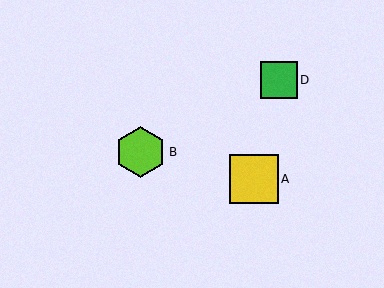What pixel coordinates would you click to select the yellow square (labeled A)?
Click at (254, 179) to select the yellow square A.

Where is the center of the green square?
The center of the green square is at (279, 80).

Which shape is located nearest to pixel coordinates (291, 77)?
The green square (labeled D) at (279, 80) is nearest to that location.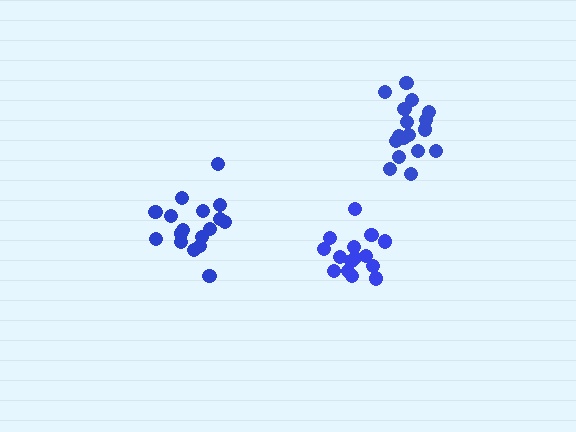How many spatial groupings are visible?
There are 3 spatial groupings.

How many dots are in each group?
Group 1: 17 dots, Group 2: 15 dots, Group 3: 17 dots (49 total).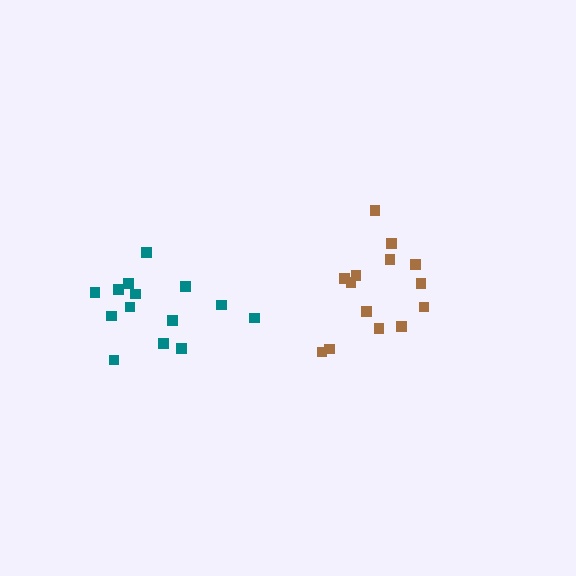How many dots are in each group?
Group 1: 14 dots, Group 2: 14 dots (28 total).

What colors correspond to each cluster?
The clusters are colored: brown, teal.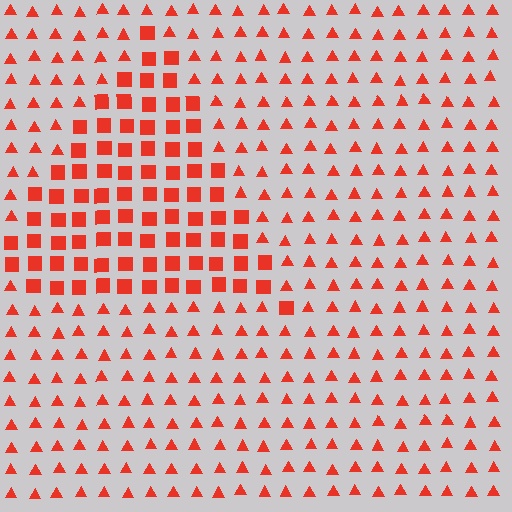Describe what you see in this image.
The image is filled with small red elements arranged in a uniform grid. A triangle-shaped region contains squares, while the surrounding area contains triangles. The boundary is defined purely by the change in element shape.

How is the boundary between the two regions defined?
The boundary is defined by a change in element shape: squares inside vs. triangles outside. All elements share the same color and spacing.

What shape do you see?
I see a triangle.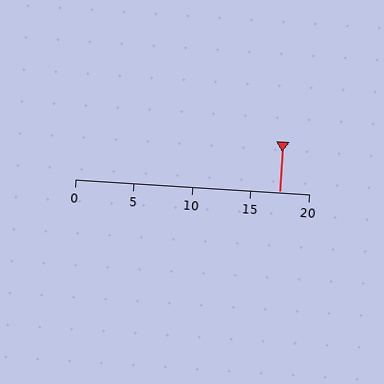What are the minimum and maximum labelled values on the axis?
The axis runs from 0 to 20.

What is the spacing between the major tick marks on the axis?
The major ticks are spaced 5 apart.